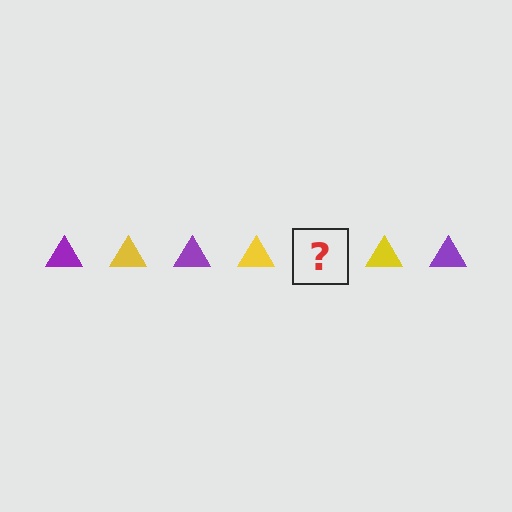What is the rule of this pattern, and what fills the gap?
The rule is that the pattern cycles through purple, yellow triangles. The gap should be filled with a purple triangle.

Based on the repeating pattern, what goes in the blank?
The blank should be a purple triangle.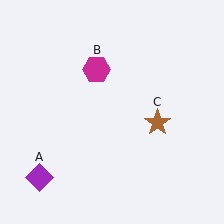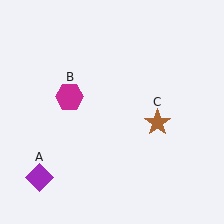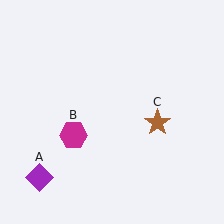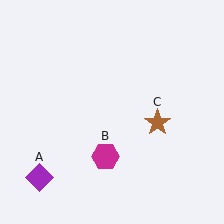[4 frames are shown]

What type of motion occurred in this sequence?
The magenta hexagon (object B) rotated counterclockwise around the center of the scene.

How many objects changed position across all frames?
1 object changed position: magenta hexagon (object B).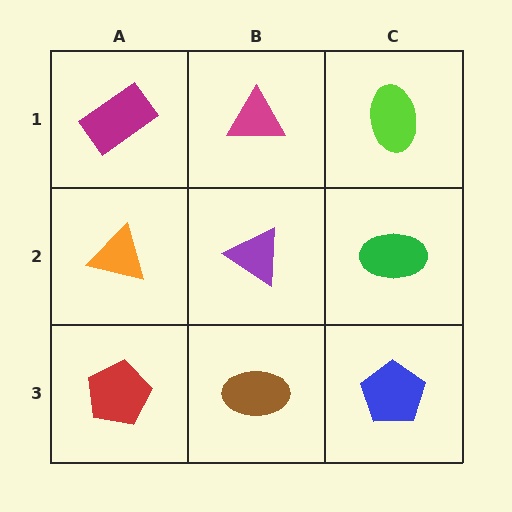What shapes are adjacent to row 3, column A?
An orange triangle (row 2, column A), a brown ellipse (row 3, column B).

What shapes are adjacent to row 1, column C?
A green ellipse (row 2, column C), a magenta triangle (row 1, column B).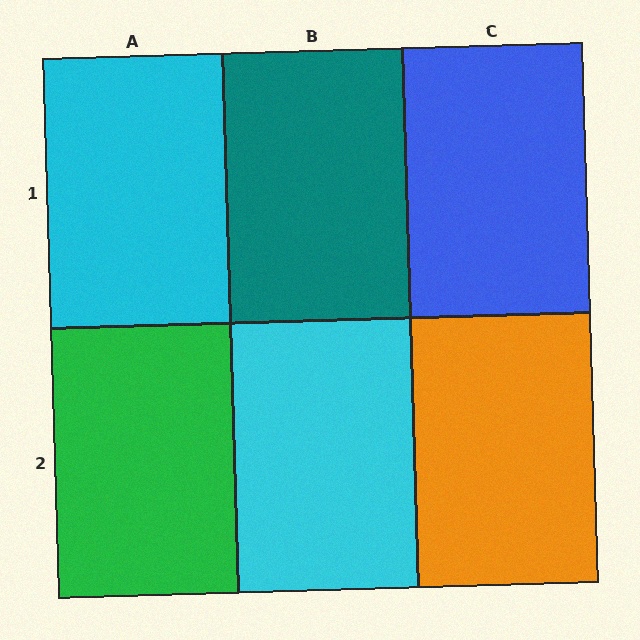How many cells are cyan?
2 cells are cyan.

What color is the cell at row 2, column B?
Cyan.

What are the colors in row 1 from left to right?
Cyan, teal, blue.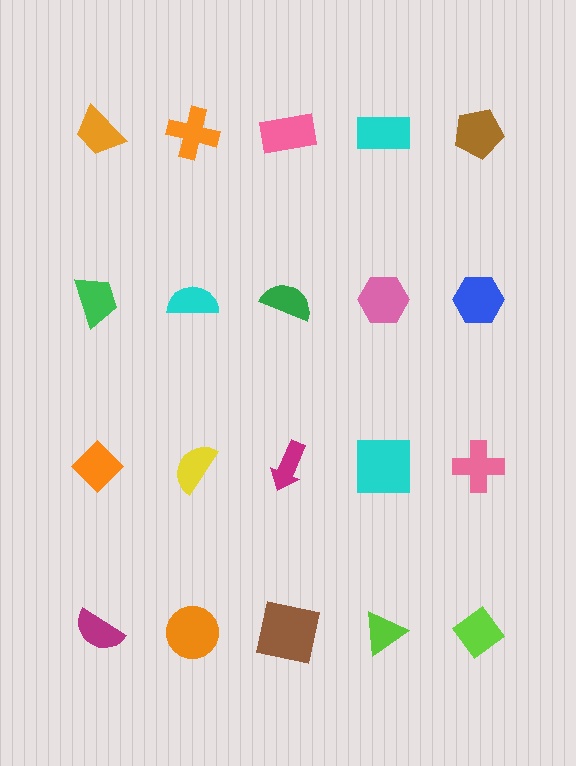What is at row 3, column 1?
An orange diamond.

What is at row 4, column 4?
A lime triangle.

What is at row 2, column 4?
A pink hexagon.